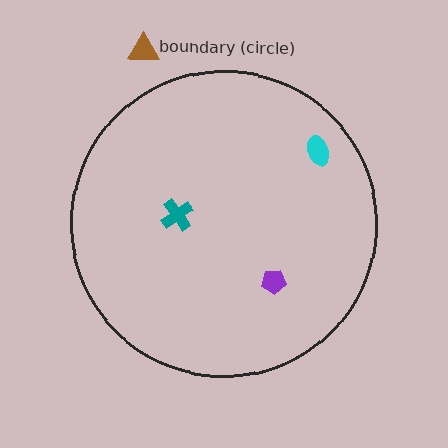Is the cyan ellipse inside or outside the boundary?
Inside.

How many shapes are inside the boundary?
3 inside, 1 outside.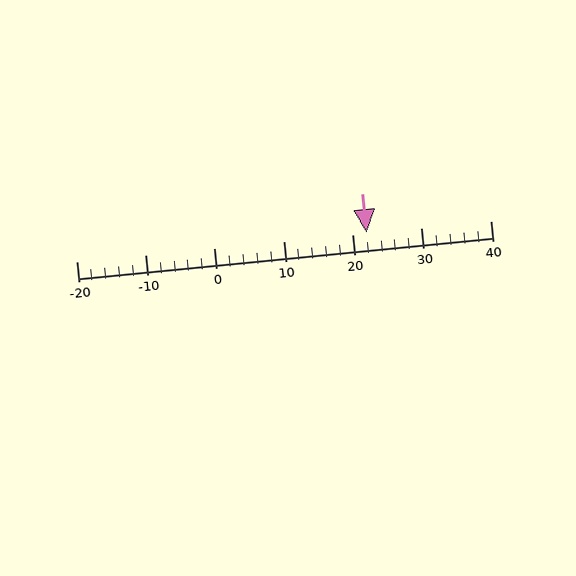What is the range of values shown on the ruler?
The ruler shows values from -20 to 40.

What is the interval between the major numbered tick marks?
The major tick marks are spaced 10 units apart.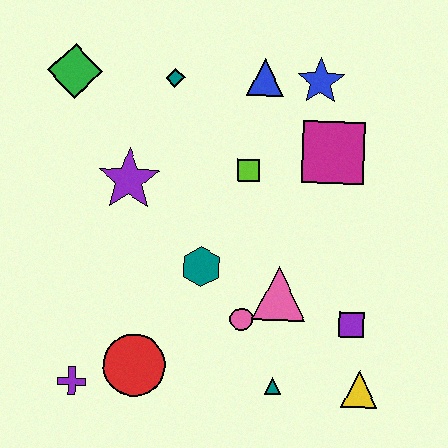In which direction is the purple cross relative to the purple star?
The purple cross is below the purple star.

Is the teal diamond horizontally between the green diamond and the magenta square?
Yes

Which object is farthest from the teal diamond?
The yellow triangle is farthest from the teal diamond.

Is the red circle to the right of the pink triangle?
No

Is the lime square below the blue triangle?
Yes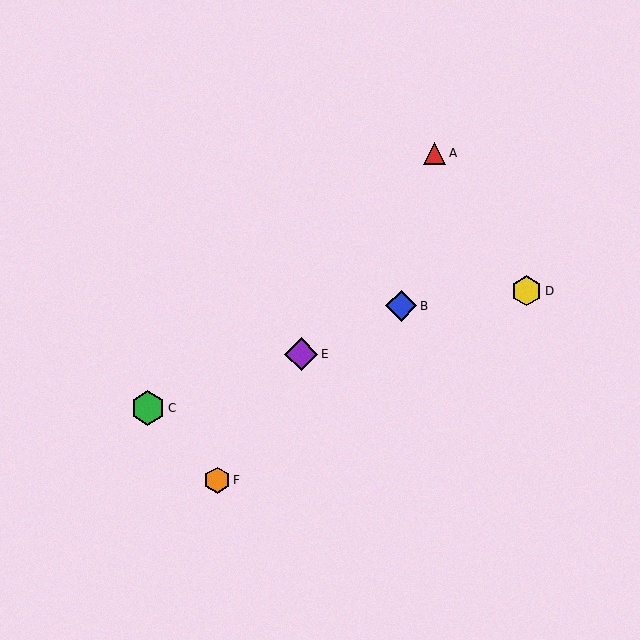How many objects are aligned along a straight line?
3 objects (A, E, F) are aligned along a straight line.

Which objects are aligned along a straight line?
Objects A, E, F are aligned along a straight line.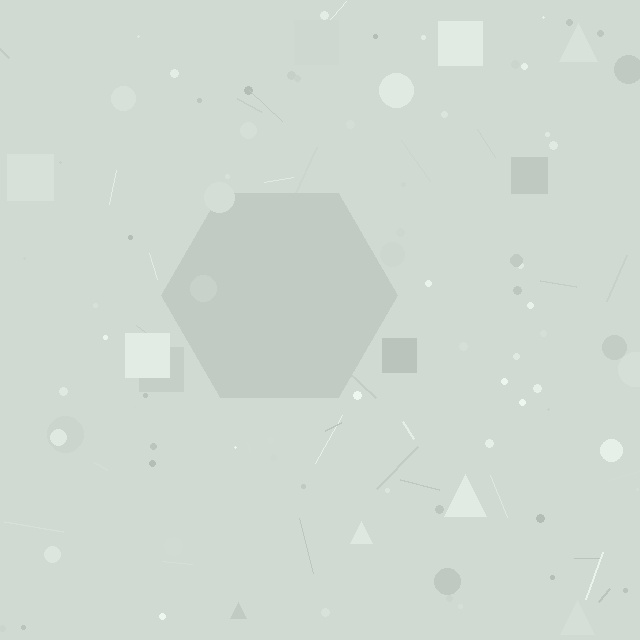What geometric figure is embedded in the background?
A hexagon is embedded in the background.